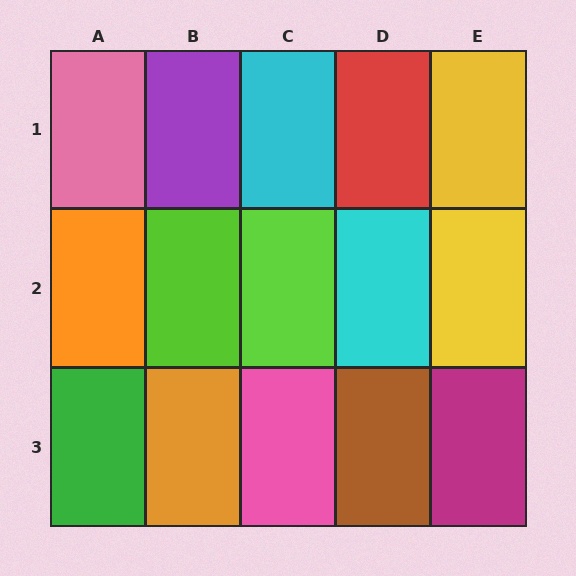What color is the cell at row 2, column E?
Yellow.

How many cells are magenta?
1 cell is magenta.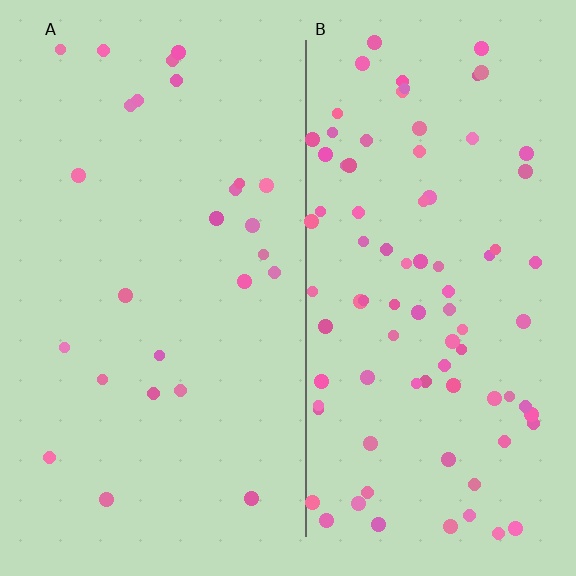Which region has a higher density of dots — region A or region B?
B (the right).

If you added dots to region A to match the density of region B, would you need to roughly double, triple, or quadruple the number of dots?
Approximately triple.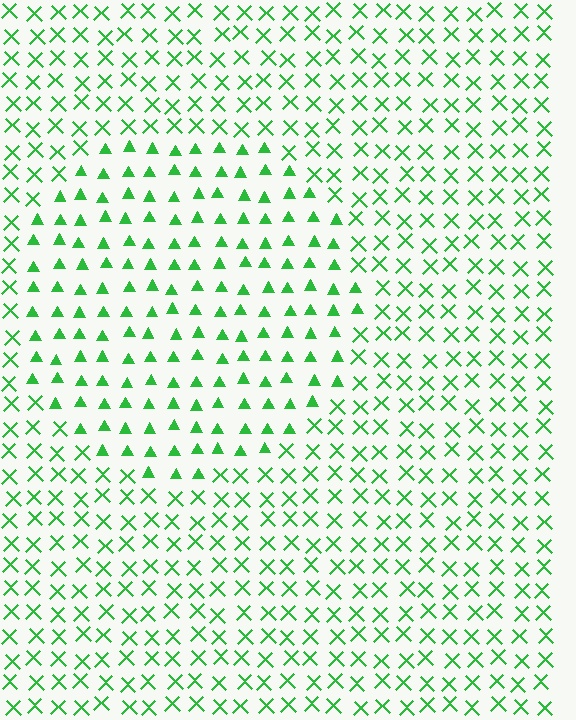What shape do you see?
I see a circle.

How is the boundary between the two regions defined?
The boundary is defined by a change in element shape: triangles inside vs. X marks outside. All elements share the same color and spacing.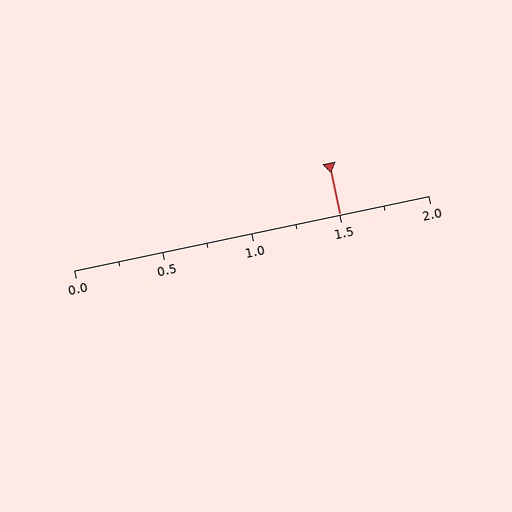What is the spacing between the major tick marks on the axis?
The major ticks are spaced 0.5 apart.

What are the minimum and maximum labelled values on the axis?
The axis runs from 0.0 to 2.0.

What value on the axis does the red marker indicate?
The marker indicates approximately 1.5.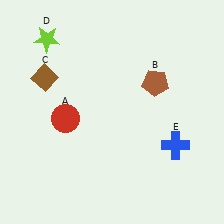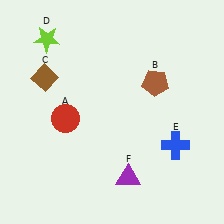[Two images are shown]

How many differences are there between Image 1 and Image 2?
There is 1 difference between the two images.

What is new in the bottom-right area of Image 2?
A purple triangle (F) was added in the bottom-right area of Image 2.